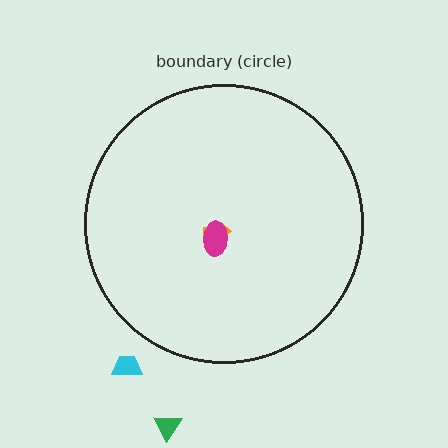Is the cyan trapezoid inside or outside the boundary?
Outside.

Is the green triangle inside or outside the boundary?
Outside.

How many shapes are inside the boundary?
2 inside, 2 outside.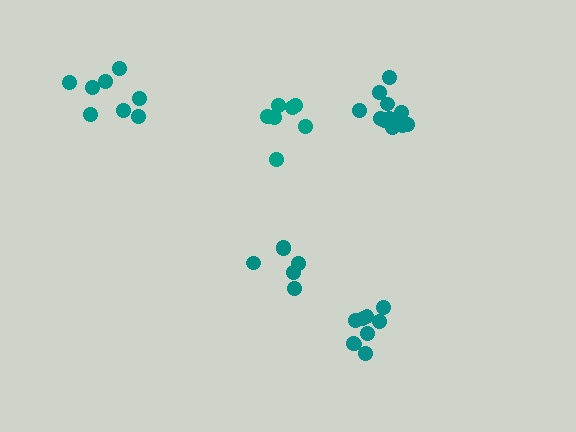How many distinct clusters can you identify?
There are 5 distinct clusters.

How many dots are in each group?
Group 1: 6 dots, Group 2: 7 dots, Group 3: 8 dots, Group 4: 9 dots, Group 5: 12 dots (42 total).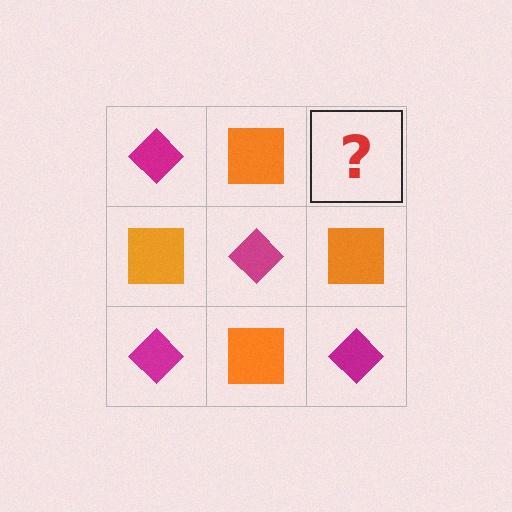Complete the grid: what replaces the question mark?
The question mark should be replaced with a magenta diamond.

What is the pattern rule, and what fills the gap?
The rule is that it alternates magenta diamond and orange square in a checkerboard pattern. The gap should be filled with a magenta diamond.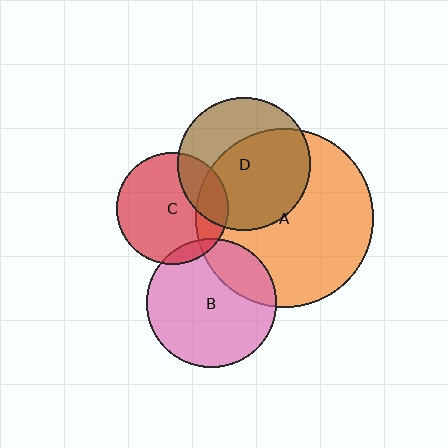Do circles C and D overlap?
Yes.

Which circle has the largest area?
Circle A (orange).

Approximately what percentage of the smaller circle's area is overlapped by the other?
Approximately 25%.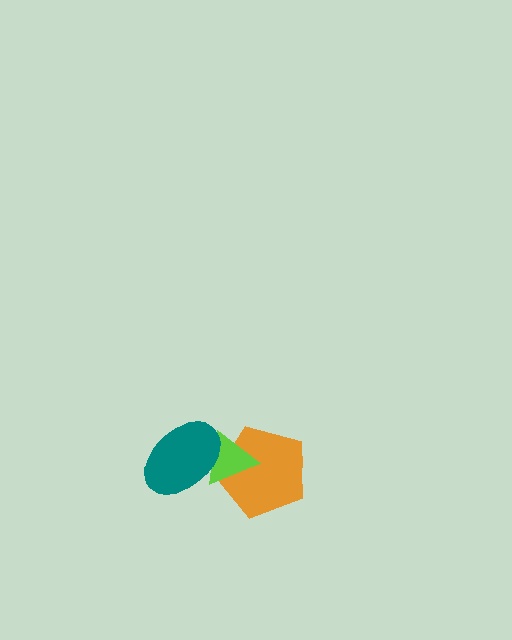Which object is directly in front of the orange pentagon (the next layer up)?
The lime triangle is directly in front of the orange pentagon.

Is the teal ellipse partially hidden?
No, no other shape covers it.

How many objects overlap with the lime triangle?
2 objects overlap with the lime triangle.